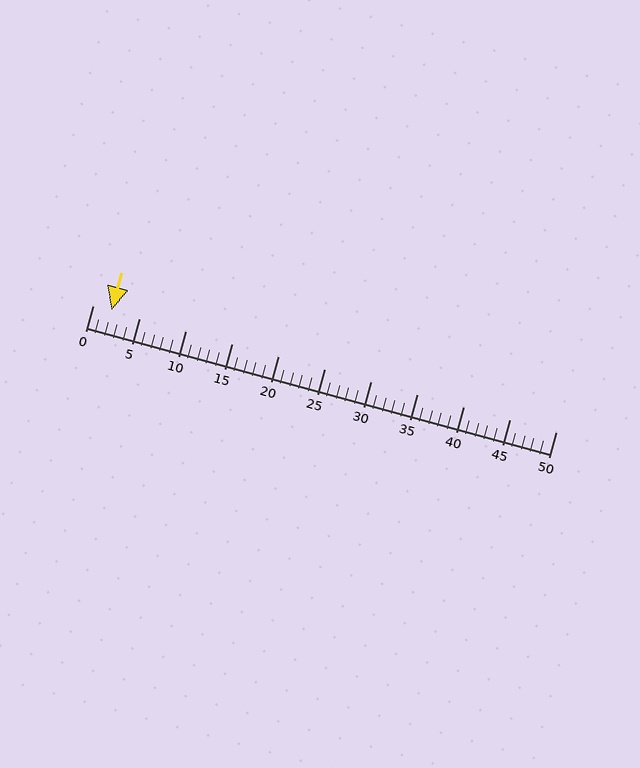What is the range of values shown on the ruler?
The ruler shows values from 0 to 50.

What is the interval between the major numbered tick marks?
The major tick marks are spaced 5 units apart.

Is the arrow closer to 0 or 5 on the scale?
The arrow is closer to 0.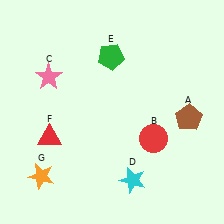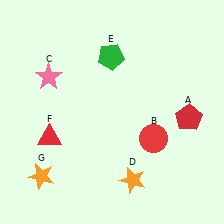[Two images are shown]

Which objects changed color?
A changed from brown to red. D changed from cyan to orange.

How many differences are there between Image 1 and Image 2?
There are 2 differences between the two images.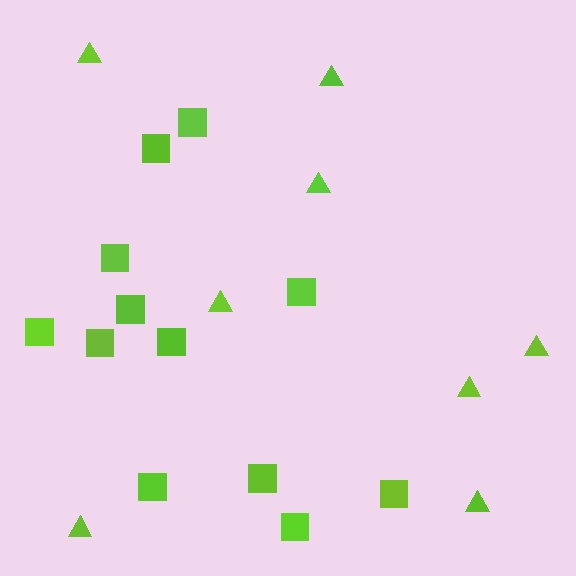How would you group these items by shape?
There are 2 groups: one group of squares (12) and one group of triangles (8).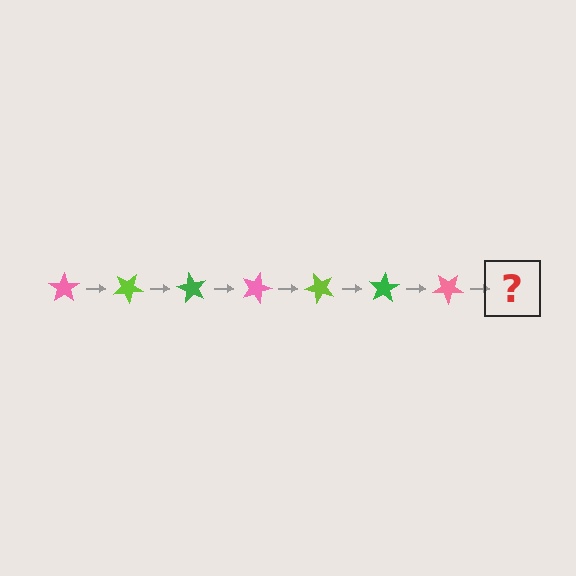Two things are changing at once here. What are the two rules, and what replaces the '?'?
The two rules are that it rotates 30 degrees each step and the color cycles through pink, lime, and green. The '?' should be a lime star, rotated 210 degrees from the start.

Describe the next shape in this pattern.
It should be a lime star, rotated 210 degrees from the start.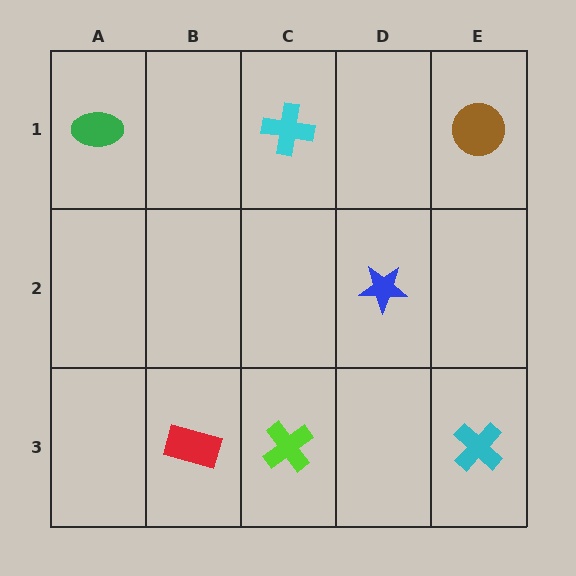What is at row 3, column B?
A red rectangle.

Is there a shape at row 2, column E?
No, that cell is empty.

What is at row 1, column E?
A brown circle.